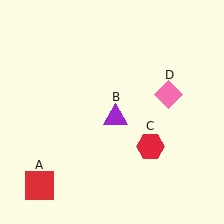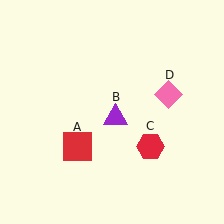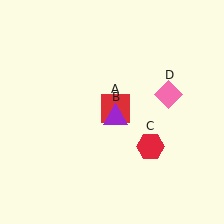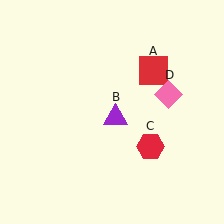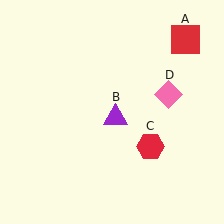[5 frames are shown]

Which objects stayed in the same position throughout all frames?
Purple triangle (object B) and red hexagon (object C) and pink diamond (object D) remained stationary.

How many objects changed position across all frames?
1 object changed position: red square (object A).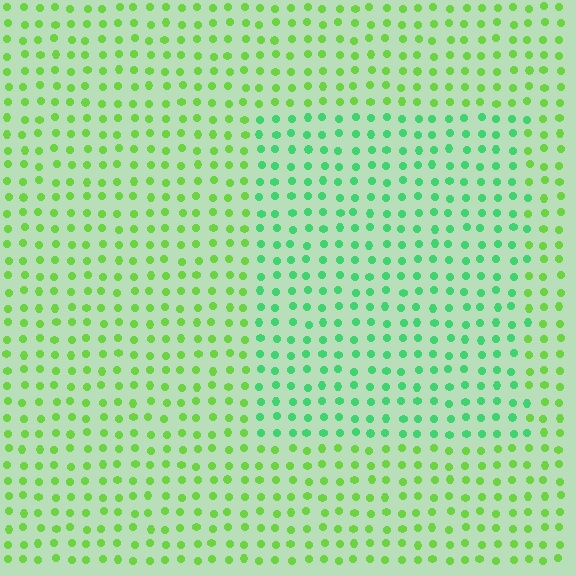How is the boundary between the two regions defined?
The boundary is defined purely by a slight shift in hue (about 37 degrees). Spacing, size, and orientation are identical on both sides.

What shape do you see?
I see a rectangle.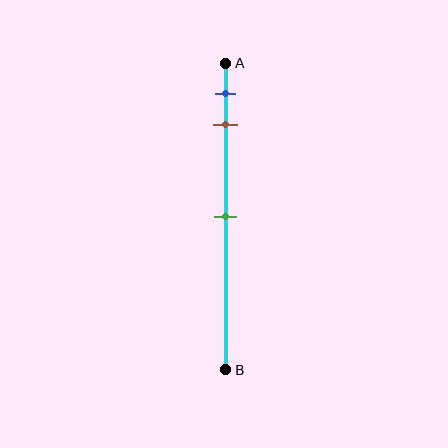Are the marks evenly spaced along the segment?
No, the marks are not evenly spaced.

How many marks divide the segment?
There are 3 marks dividing the segment.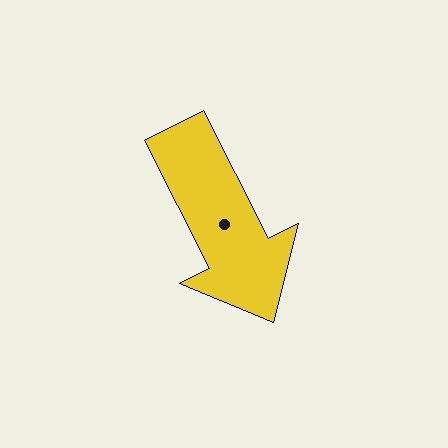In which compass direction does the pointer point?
Southeast.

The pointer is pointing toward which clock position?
Roughly 5 o'clock.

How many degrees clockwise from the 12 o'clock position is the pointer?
Approximately 153 degrees.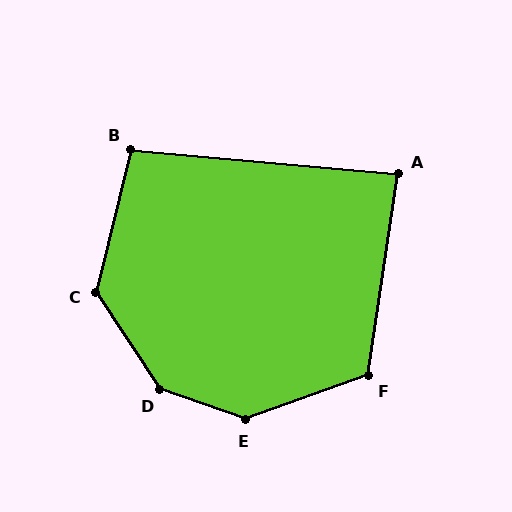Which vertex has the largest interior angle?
D, at approximately 143 degrees.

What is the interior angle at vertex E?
Approximately 140 degrees (obtuse).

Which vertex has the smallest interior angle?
A, at approximately 87 degrees.